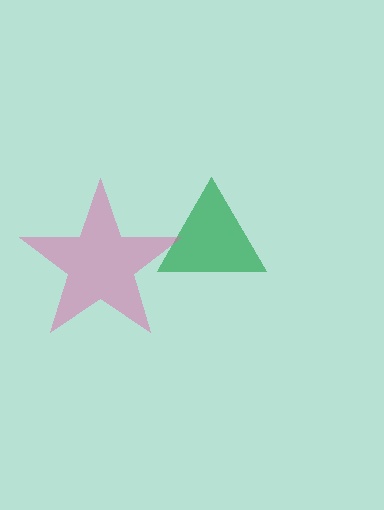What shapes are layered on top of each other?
The layered shapes are: a green triangle, a pink star.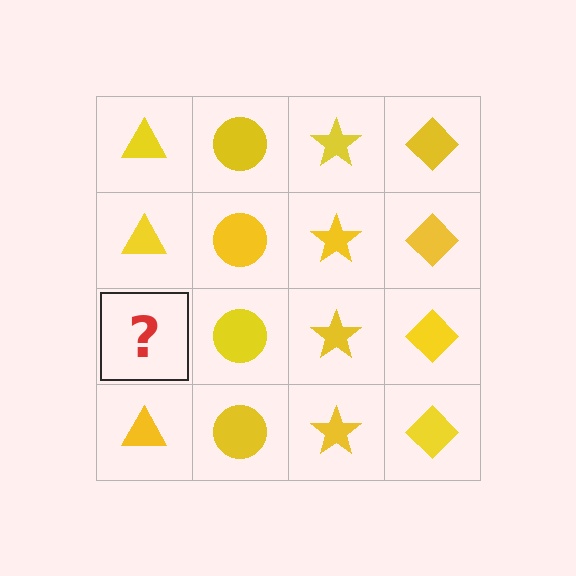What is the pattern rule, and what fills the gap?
The rule is that each column has a consistent shape. The gap should be filled with a yellow triangle.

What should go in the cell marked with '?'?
The missing cell should contain a yellow triangle.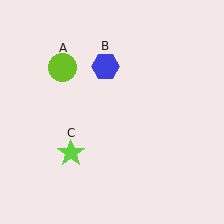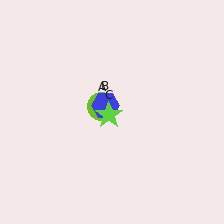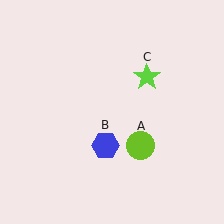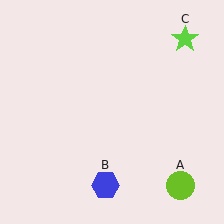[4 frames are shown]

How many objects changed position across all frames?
3 objects changed position: lime circle (object A), blue hexagon (object B), lime star (object C).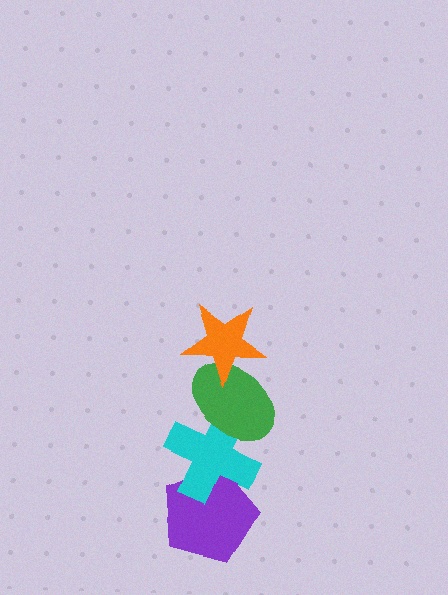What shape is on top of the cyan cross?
The green ellipse is on top of the cyan cross.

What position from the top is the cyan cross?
The cyan cross is 3rd from the top.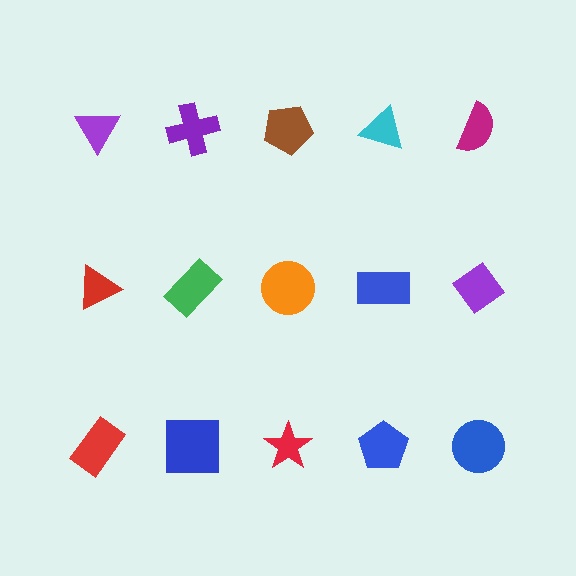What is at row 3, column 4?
A blue pentagon.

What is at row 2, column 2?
A green rectangle.